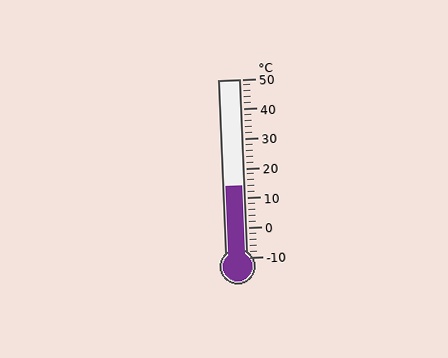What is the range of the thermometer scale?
The thermometer scale ranges from -10°C to 50°C.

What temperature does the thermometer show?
The thermometer shows approximately 14°C.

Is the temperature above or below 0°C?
The temperature is above 0°C.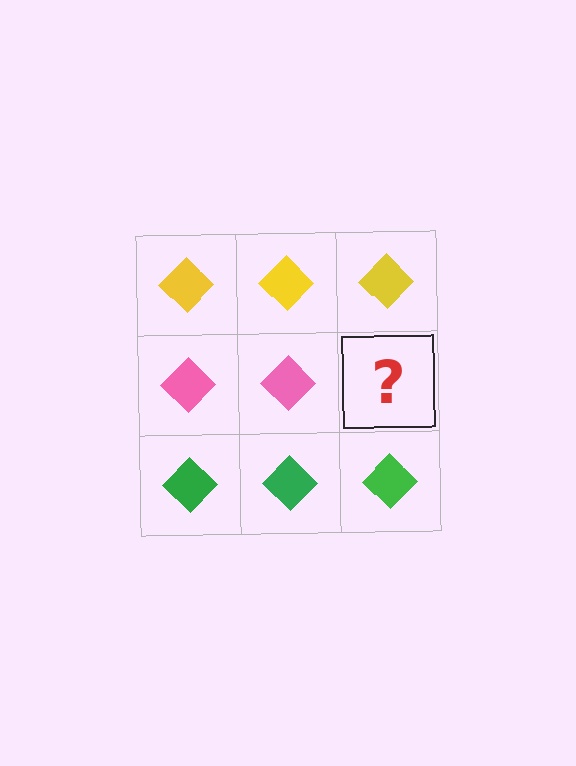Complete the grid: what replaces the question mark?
The question mark should be replaced with a pink diamond.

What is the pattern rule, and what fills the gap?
The rule is that each row has a consistent color. The gap should be filled with a pink diamond.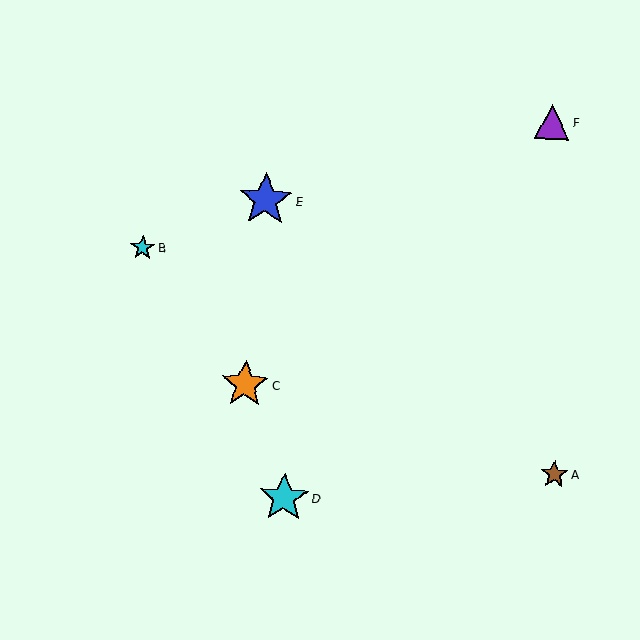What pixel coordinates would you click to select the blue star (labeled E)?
Click at (266, 200) to select the blue star E.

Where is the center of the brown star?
The center of the brown star is at (554, 474).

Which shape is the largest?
The blue star (labeled E) is the largest.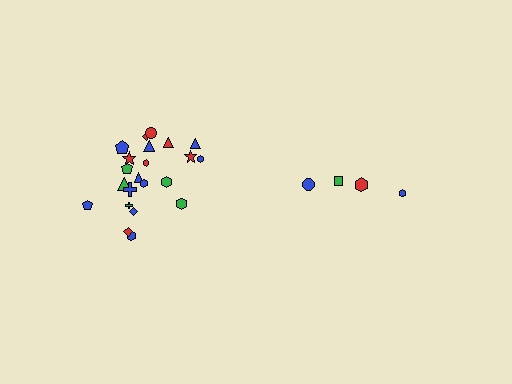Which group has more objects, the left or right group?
The left group.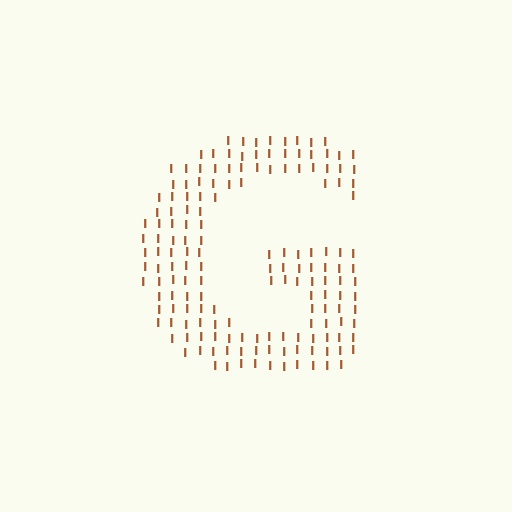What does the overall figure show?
The overall figure shows the letter G.